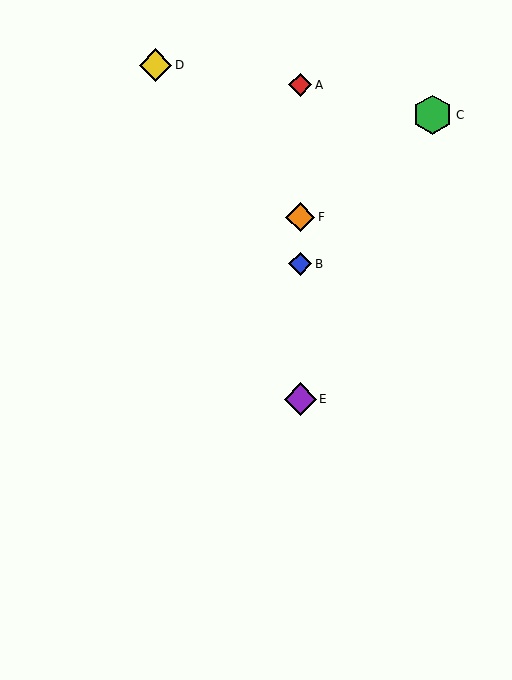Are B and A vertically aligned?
Yes, both are at x≈300.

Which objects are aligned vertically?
Objects A, B, E, F are aligned vertically.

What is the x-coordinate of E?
Object E is at x≈300.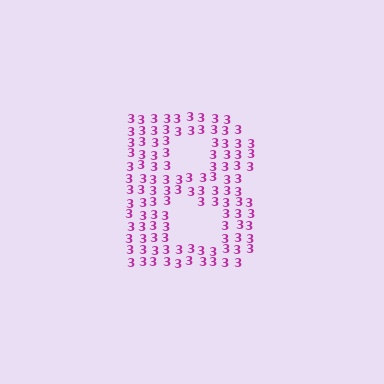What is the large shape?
The large shape is the letter B.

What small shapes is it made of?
It is made of small digit 3's.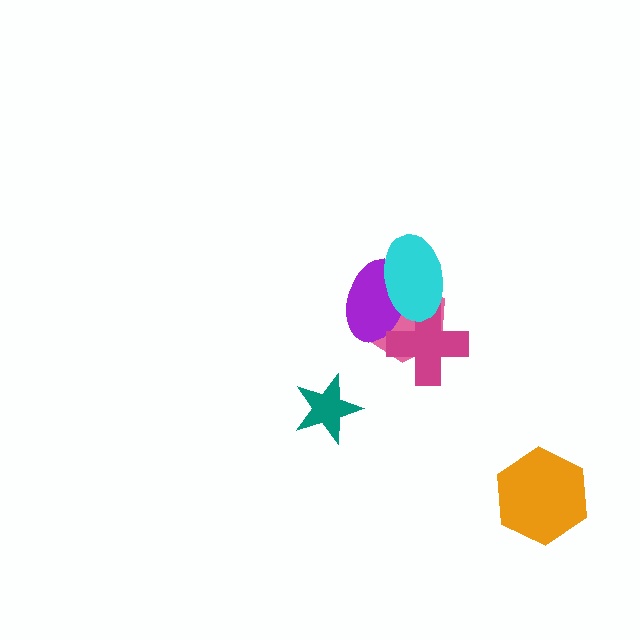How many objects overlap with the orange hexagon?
0 objects overlap with the orange hexagon.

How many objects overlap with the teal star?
0 objects overlap with the teal star.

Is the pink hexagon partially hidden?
Yes, it is partially covered by another shape.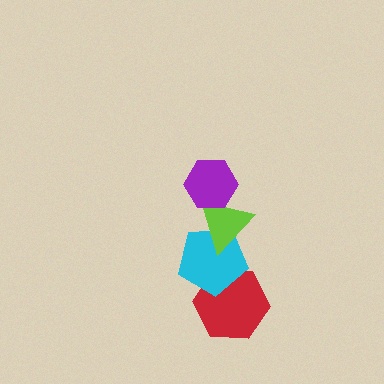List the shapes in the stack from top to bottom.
From top to bottom: the purple hexagon, the lime triangle, the cyan pentagon, the red hexagon.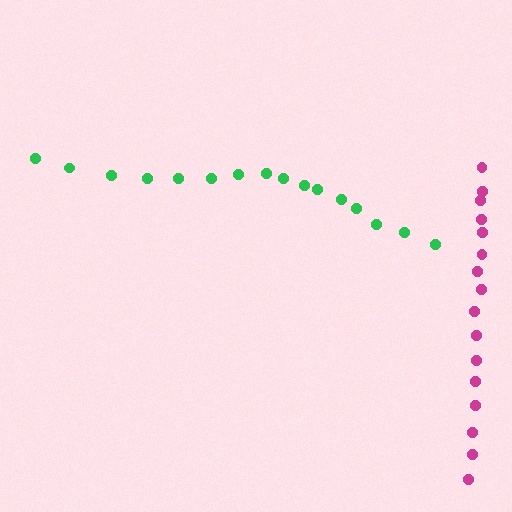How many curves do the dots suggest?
There are 2 distinct paths.